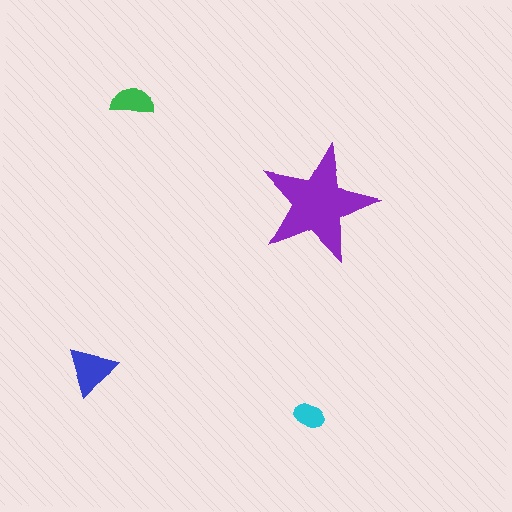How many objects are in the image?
There are 4 objects in the image.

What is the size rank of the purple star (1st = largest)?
1st.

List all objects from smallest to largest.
The cyan ellipse, the green semicircle, the blue triangle, the purple star.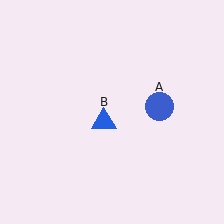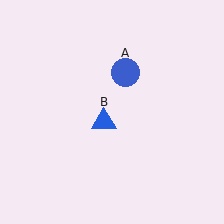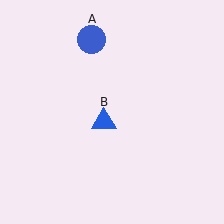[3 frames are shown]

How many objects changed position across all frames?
1 object changed position: blue circle (object A).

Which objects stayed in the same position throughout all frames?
Blue triangle (object B) remained stationary.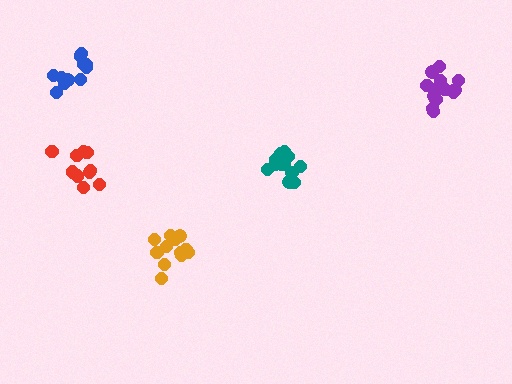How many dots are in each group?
Group 1: 12 dots, Group 2: 10 dots, Group 3: 14 dots, Group 4: 11 dots, Group 5: 12 dots (59 total).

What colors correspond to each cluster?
The clusters are colored: teal, red, purple, blue, orange.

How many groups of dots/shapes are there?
There are 5 groups.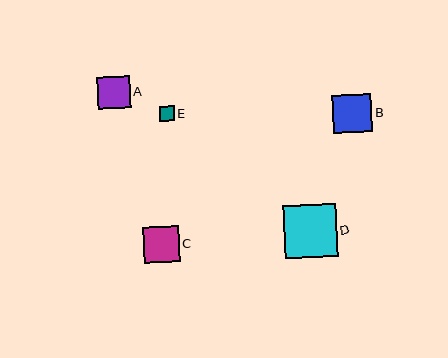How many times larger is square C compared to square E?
Square C is approximately 2.4 times the size of square E.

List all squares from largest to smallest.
From largest to smallest: D, B, C, A, E.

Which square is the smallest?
Square E is the smallest with a size of approximately 15 pixels.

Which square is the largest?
Square D is the largest with a size of approximately 53 pixels.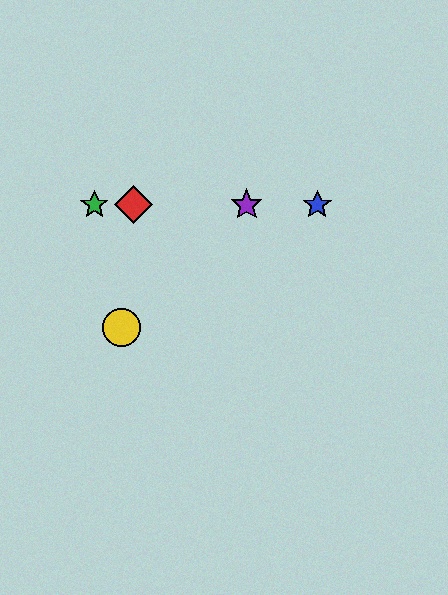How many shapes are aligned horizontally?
4 shapes (the red diamond, the blue star, the green star, the purple star) are aligned horizontally.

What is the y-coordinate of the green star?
The green star is at y≈205.